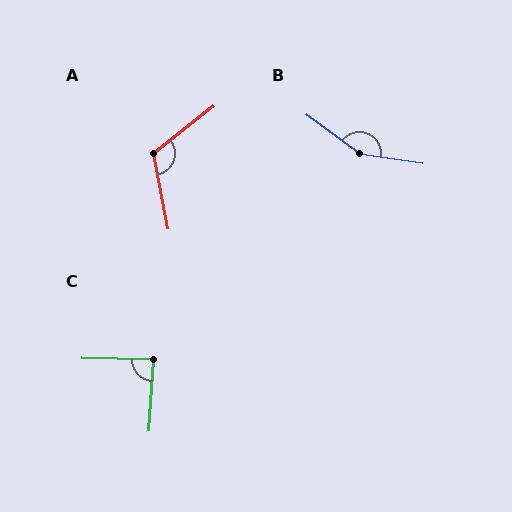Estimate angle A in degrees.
Approximately 117 degrees.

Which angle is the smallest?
C, at approximately 88 degrees.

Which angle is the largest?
B, at approximately 152 degrees.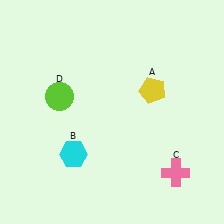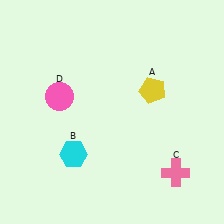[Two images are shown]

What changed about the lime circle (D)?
In Image 1, D is lime. In Image 2, it changed to pink.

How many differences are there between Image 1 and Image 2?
There is 1 difference between the two images.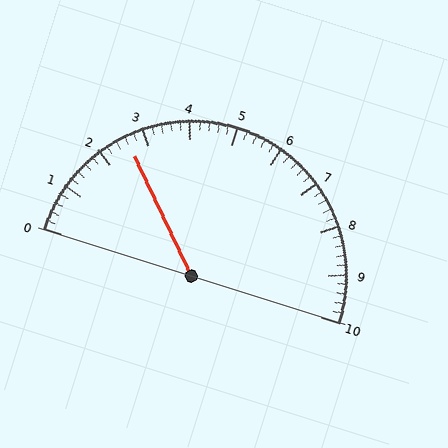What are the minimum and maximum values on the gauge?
The gauge ranges from 0 to 10.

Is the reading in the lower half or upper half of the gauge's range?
The reading is in the lower half of the range (0 to 10).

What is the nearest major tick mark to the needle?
The nearest major tick mark is 3.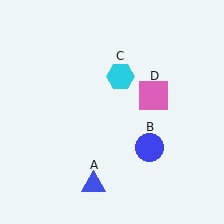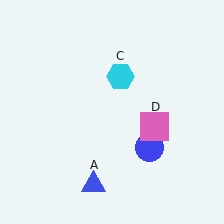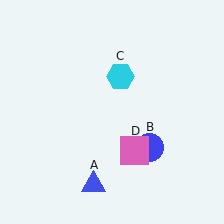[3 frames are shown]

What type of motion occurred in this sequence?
The pink square (object D) rotated clockwise around the center of the scene.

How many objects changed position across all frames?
1 object changed position: pink square (object D).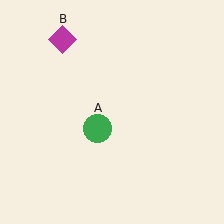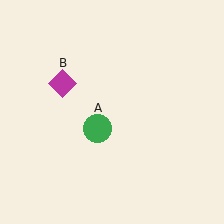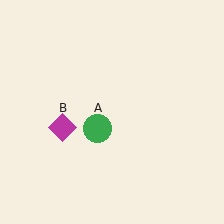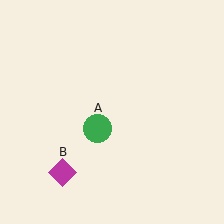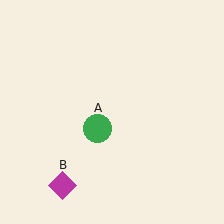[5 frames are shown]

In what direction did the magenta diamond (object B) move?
The magenta diamond (object B) moved down.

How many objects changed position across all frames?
1 object changed position: magenta diamond (object B).